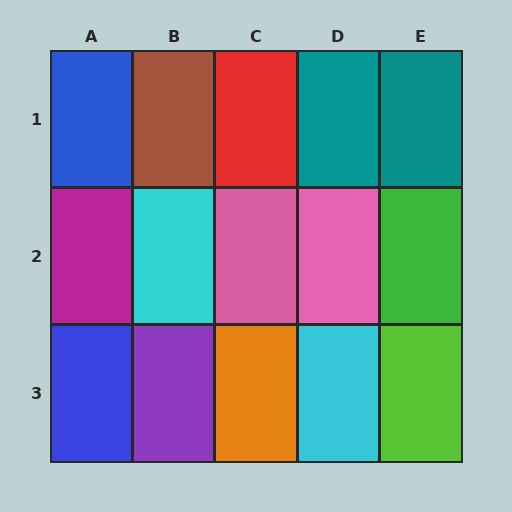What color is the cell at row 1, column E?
Teal.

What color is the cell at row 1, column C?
Red.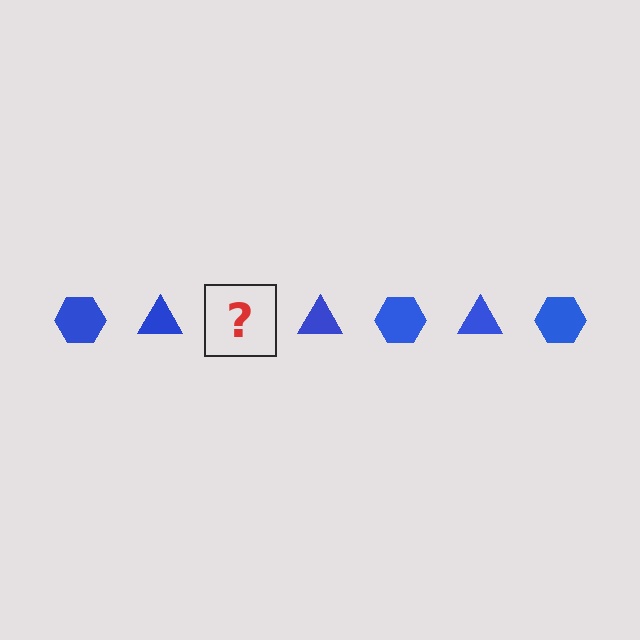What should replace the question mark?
The question mark should be replaced with a blue hexagon.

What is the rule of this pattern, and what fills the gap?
The rule is that the pattern cycles through hexagon, triangle shapes in blue. The gap should be filled with a blue hexagon.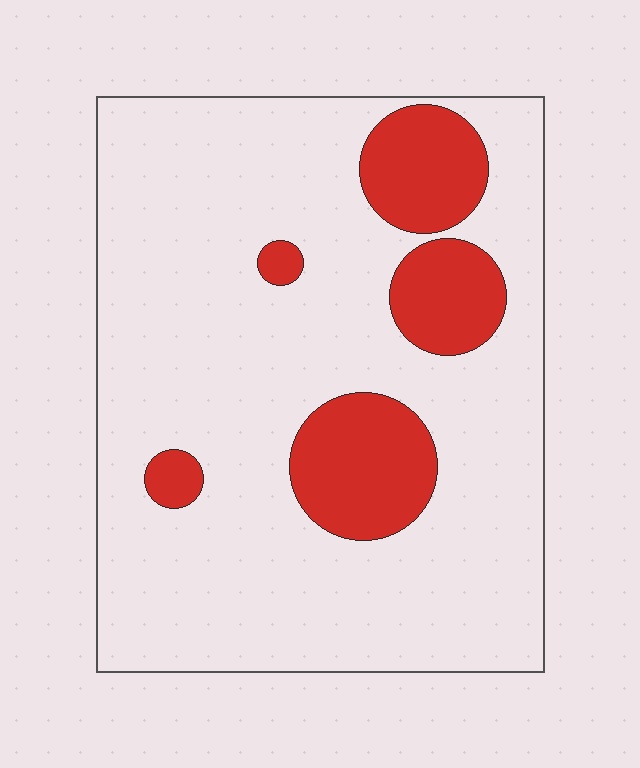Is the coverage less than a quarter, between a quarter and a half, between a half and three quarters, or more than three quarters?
Less than a quarter.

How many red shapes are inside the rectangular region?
5.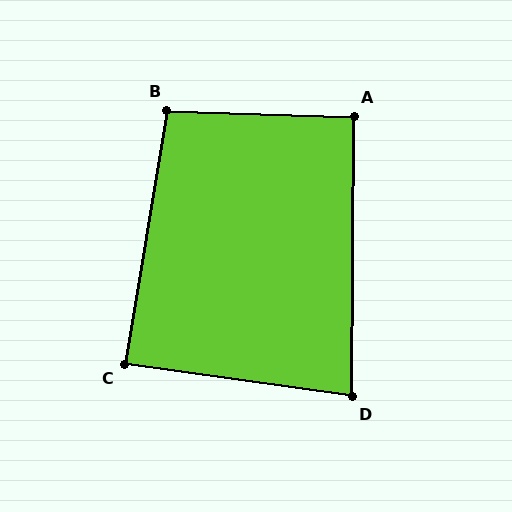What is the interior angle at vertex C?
Approximately 88 degrees (approximately right).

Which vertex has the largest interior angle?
B, at approximately 98 degrees.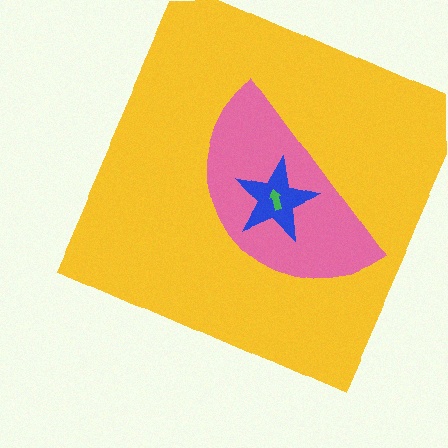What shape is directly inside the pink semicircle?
The blue star.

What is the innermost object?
The green arrow.